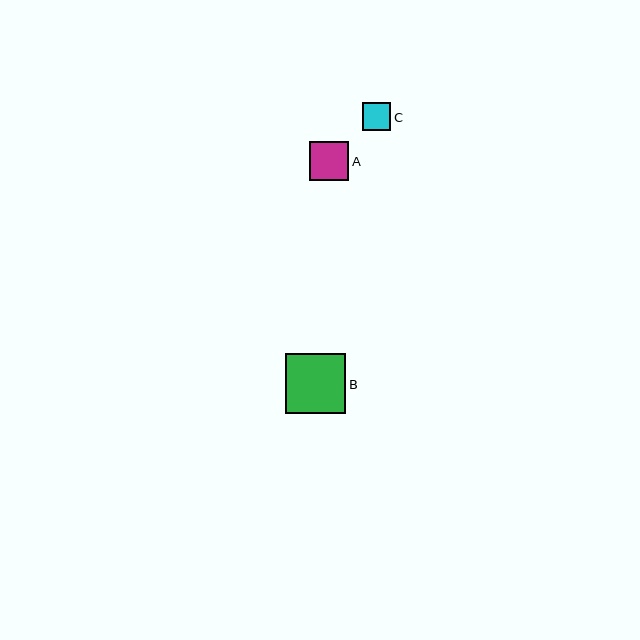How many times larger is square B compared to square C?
Square B is approximately 2.1 times the size of square C.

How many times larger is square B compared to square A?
Square B is approximately 1.5 times the size of square A.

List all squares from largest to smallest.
From largest to smallest: B, A, C.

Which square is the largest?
Square B is the largest with a size of approximately 60 pixels.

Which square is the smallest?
Square C is the smallest with a size of approximately 28 pixels.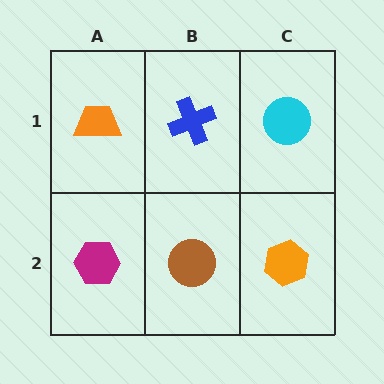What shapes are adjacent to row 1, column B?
A brown circle (row 2, column B), an orange trapezoid (row 1, column A), a cyan circle (row 1, column C).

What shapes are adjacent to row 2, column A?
An orange trapezoid (row 1, column A), a brown circle (row 2, column B).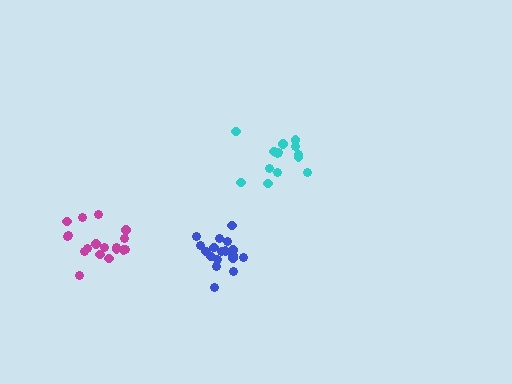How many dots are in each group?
Group 1: 18 dots, Group 2: 18 dots, Group 3: 14 dots (50 total).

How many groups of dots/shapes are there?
There are 3 groups.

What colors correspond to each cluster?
The clusters are colored: blue, magenta, cyan.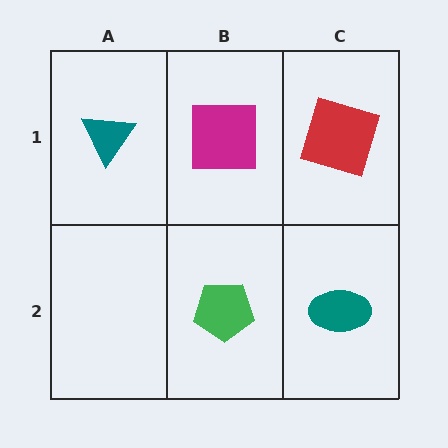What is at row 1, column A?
A teal triangle.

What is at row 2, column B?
A green pentagon.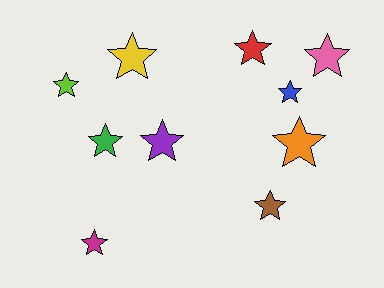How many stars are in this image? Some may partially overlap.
There are 10 stars.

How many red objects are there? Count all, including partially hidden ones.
There is 1 red object.